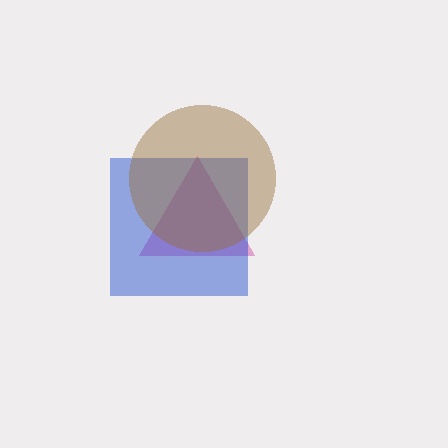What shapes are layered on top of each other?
The layered shapes are: a magenta triangle, a blue square, a brown circle.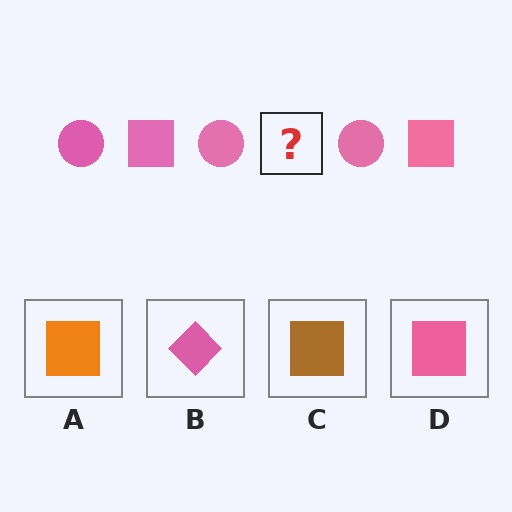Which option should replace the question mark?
Option D.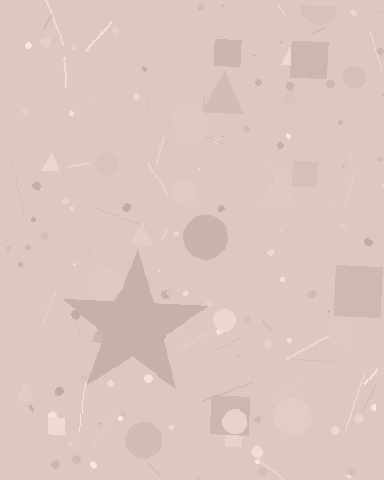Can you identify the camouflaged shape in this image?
The camouflaged shape is a star.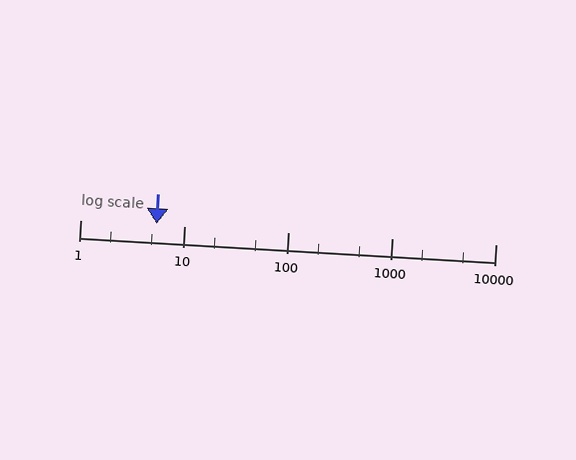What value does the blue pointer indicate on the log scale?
The pointer indicates approximately 5.4.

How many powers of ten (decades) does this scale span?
The scale spans 4 decades, from 1 to 10000.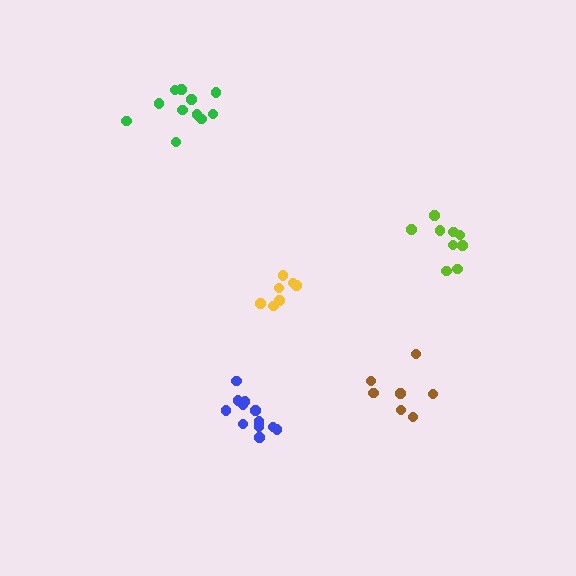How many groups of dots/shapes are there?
There are 5 groups.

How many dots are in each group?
Group 1: 12 dots, Group 2: 7 dots, Group 3: 7 dots, Group 4: 9 dots, Group 5: 11 dots (46 total).